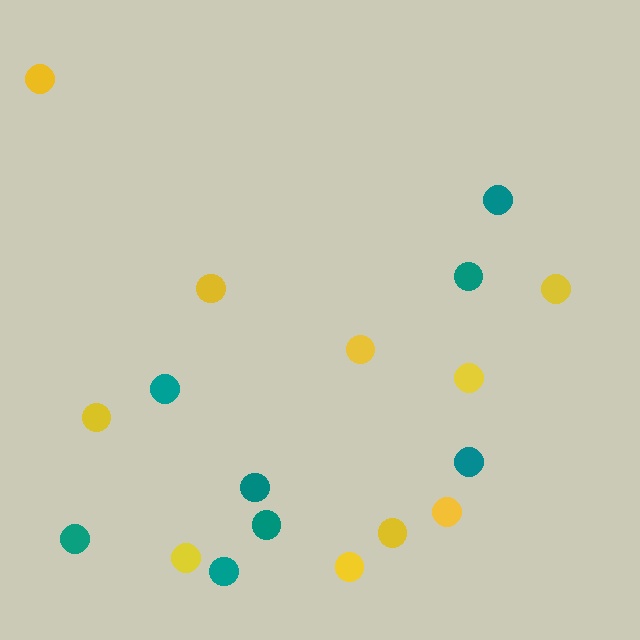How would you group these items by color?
There are 2 groups: one group of yellow circles (10) and one group of teal circles (8).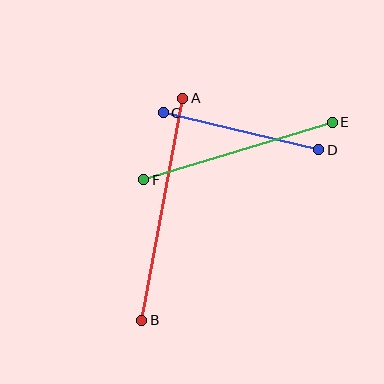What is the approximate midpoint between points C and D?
The midpoint is at approximately (241, 131) pixels.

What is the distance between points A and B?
The distance is approximately 226 pixels.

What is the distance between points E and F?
The distance is approximately 197 pixels.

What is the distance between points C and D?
The distance is approximately 160 pixels.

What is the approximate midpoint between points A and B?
The midpoint is at approximately (162, 209) pixels.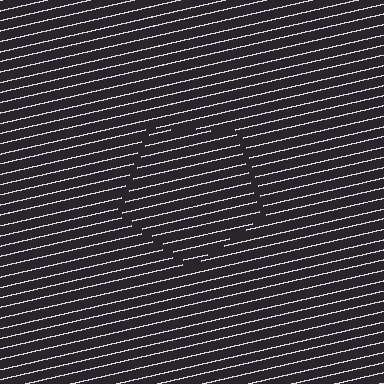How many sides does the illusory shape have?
5 sides — the line-ends trace a pentagon.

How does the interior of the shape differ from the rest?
The interior of the shape contains the same grating, shifted by half a period — the contour is defined by the phase discontinuity where line-ends from the inner and outer gratings abut.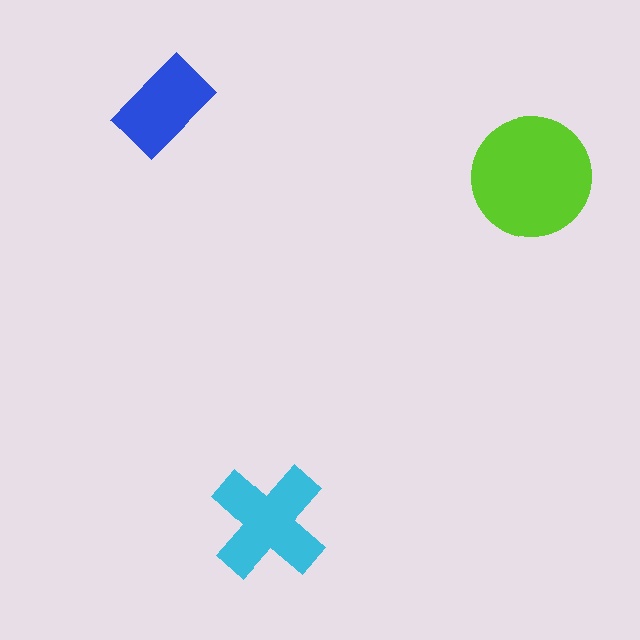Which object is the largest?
The lime circle.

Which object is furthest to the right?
The lime circle is rightmost.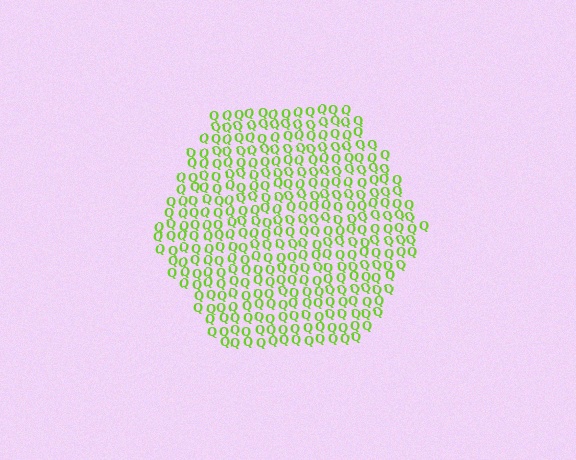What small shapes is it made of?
It is made of small letter Q's.